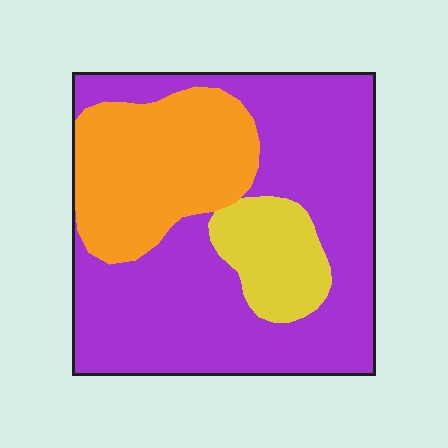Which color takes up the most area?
Purple, at roughly 60%.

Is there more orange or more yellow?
Orange.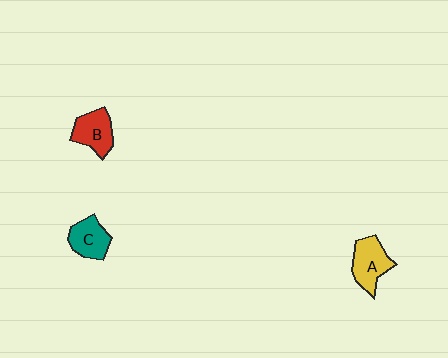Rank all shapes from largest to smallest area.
From largest to smallest: A (yellow), B (red), C (teal).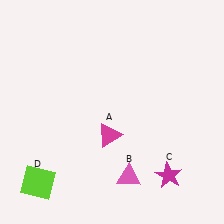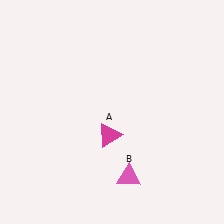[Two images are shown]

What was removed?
The lime square (D), the magenta star (C) were removed in Image 2.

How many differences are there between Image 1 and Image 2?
There are 2 differences between the two images.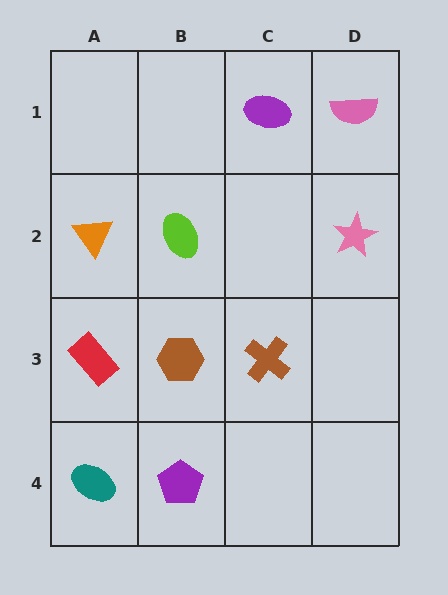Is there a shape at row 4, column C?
No, that cell is empty.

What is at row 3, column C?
A brown cross.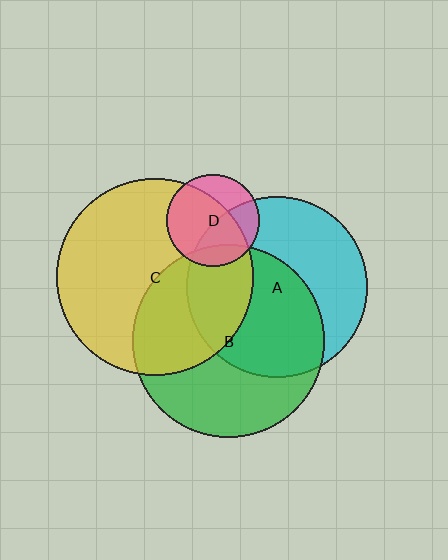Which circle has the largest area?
Circle C (yellow).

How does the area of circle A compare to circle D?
Approximately 3.8 times.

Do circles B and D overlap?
Yes.